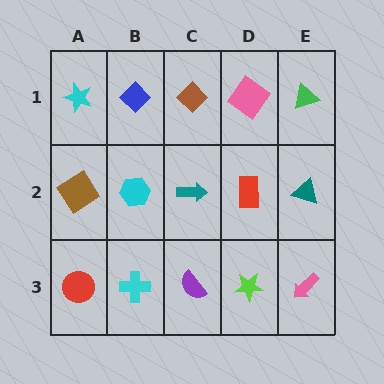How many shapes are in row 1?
5 shapes.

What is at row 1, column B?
A blue diamond.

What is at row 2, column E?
A teal triangle.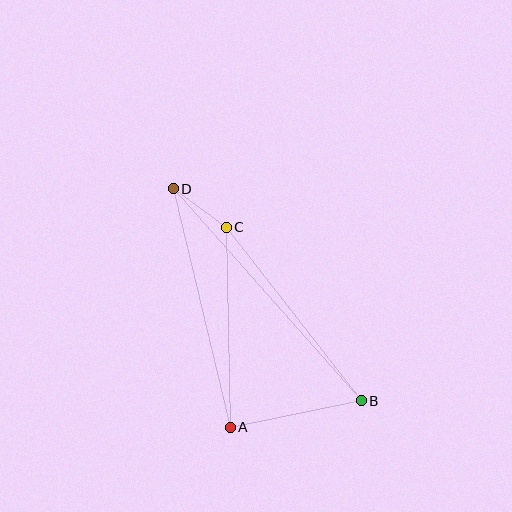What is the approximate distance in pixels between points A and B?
The distance between A and B is approximately 133 pixels.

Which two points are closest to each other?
Points C and D are closest to each other.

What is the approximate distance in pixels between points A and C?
The distance between A and C is approximately 200 pixels.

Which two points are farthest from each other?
Points B and D are farthest from each other.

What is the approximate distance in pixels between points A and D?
The distance between A and D is approximately 246 pixels.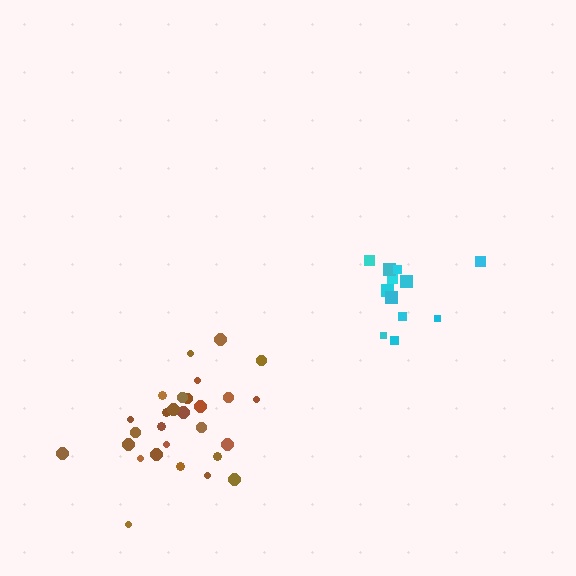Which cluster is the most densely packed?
Brown.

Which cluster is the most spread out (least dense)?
Cyan.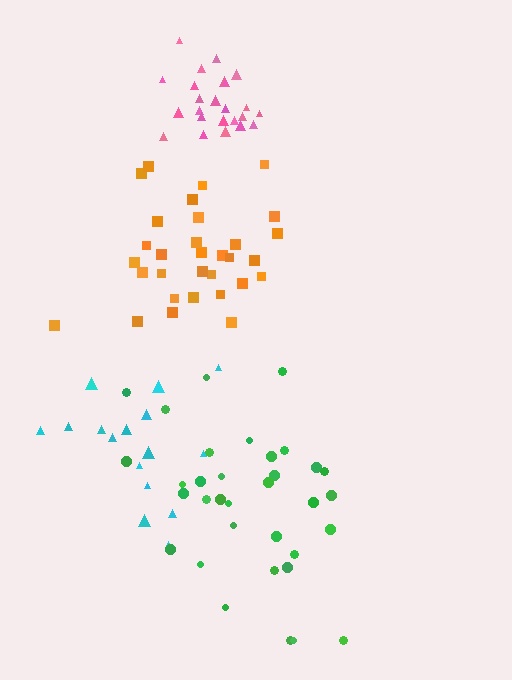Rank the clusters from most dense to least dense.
pink, orange, green, cyan.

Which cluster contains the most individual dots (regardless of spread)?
Green (34).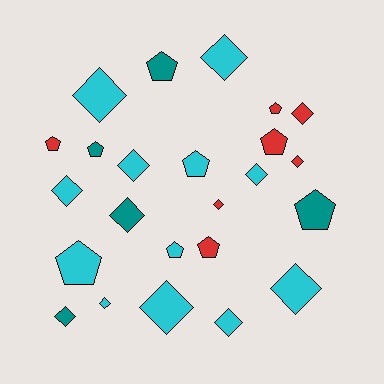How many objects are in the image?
There are 24 objects.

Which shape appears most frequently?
Diamond, with 14 objects.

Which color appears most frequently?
Cyan, with 12 objects.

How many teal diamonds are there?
There are 2 teal diamonds.